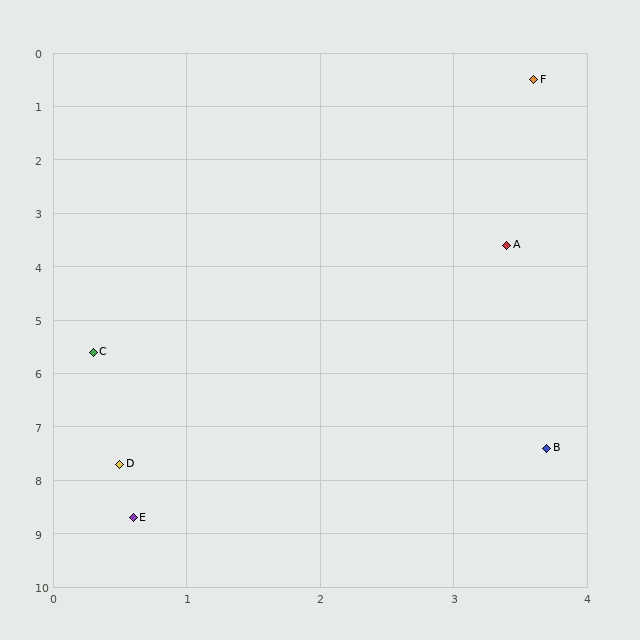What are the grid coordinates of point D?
Point D is at approximately (0.5, 7.7).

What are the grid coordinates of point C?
Point C is at approximately (0.3, 5.6).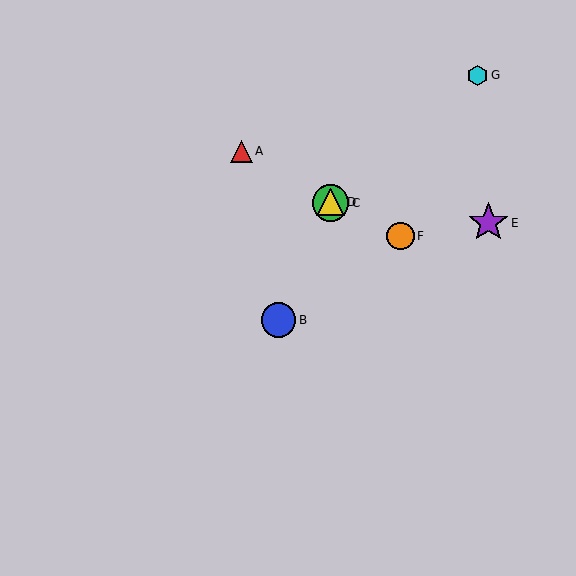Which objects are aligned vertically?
Objects C, D are aligned vertically.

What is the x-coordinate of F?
Object F is at x≈400.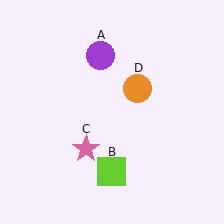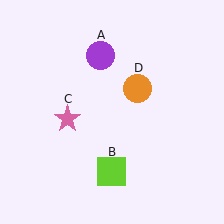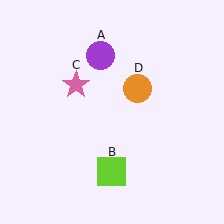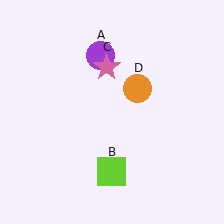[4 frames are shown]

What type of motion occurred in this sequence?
The pink star (object C) rotated clockwise around the center of the scene.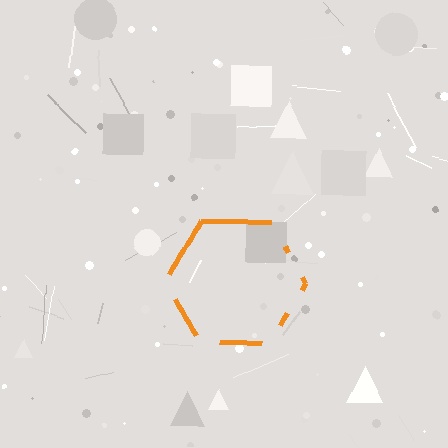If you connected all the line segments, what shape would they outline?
They would outline a hexagon.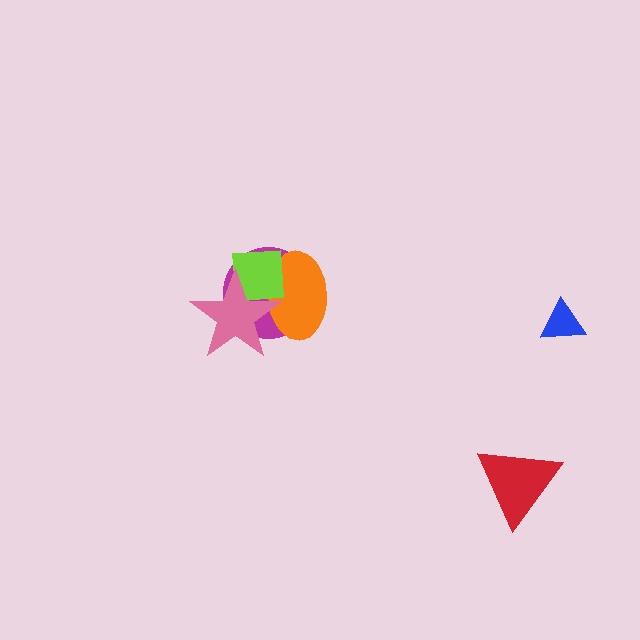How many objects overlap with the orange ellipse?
3 objects overlap with the orange ellipse.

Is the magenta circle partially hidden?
Yes, it is partially covered by another shape.